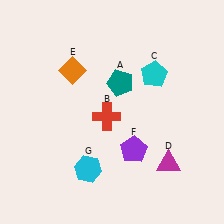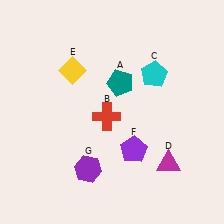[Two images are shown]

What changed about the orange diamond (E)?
In Image 1, E is orange. In Image 2, it changed to yellow.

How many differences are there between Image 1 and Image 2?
There are 2 differences between the two images.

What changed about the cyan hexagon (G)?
In Image 1, G is cyan. In Image 2, it changed to purple.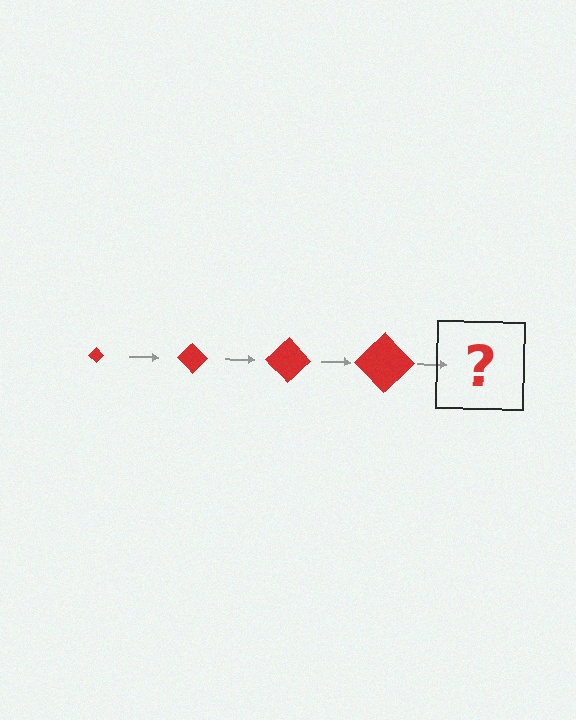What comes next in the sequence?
The next element should be a red diamond, larger than the previous one.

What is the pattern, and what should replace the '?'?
The pattern is that the diamond gets progressively larger each step. The '?' should be a red diamond, larger than the previous one.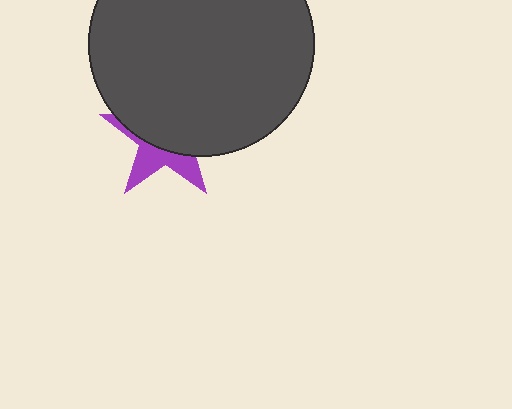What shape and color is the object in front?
The object in front is a dark gray circle.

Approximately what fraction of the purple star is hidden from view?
Roughly 64% of the purple star is hidden behind the dark gray circle.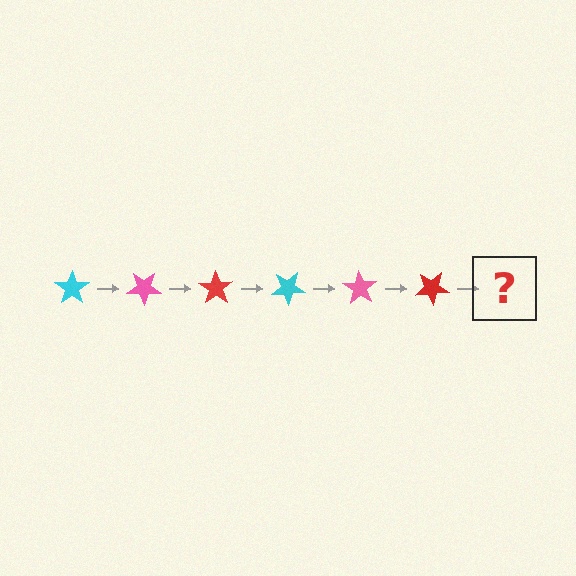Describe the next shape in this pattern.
It should be a cyan star, rotated 210 degrees from the start.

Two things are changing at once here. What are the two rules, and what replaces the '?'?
The two rules are that it rotates 35 degrees each step and the color cycles through cyan, pink, and red. The '?' should be a cyan star, rotated 210 degrees from the start.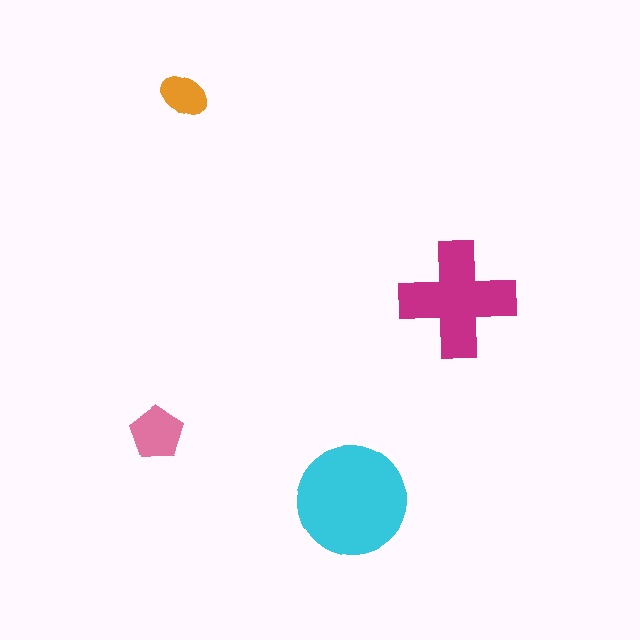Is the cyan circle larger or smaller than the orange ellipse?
Larger.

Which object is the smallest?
The orange ellipse.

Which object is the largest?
The cyan circle.